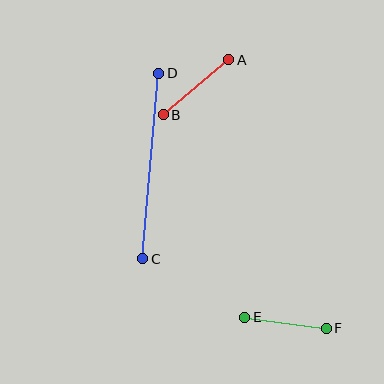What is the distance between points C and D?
The distance is approximately 187 pixels.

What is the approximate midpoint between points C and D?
The midpoint is at approximately (151, 166) pixels.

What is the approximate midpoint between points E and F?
The midpoint is at approximately (286, 323) pixels.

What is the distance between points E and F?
The distance is approximately 82 pixels.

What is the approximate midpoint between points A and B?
The midpoint is at approximately (196, 87) pixels.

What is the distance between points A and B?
The distance is approximately 86 pixels.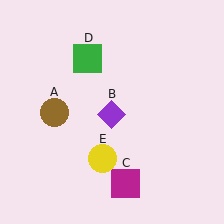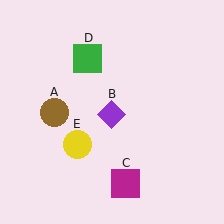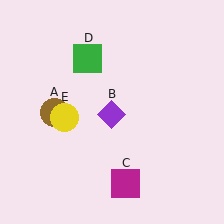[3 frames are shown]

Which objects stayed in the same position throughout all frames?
Brown circle (object A) and purple diamond (object B) and magenta square (object C) and green square (object D) remained stationary.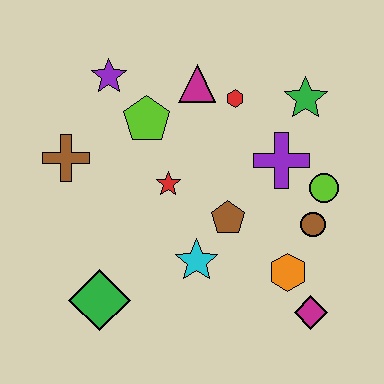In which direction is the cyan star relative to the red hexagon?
The cyan star is below the red hexagon.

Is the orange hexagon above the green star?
No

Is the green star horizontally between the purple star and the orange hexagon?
No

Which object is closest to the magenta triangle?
The red hexagon is closest to the magenta triangle.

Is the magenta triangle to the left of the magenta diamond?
Yes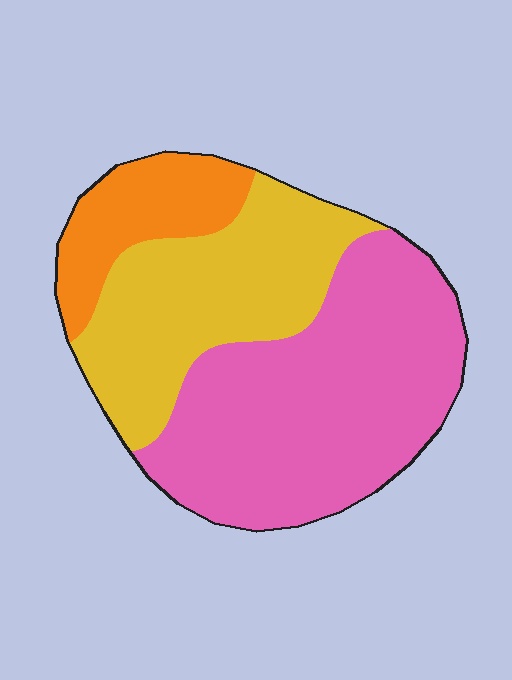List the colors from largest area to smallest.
From largest to smallest: pink, yellow, orange.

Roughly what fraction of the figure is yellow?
Yellow takes up about one third (1/3) of the figure.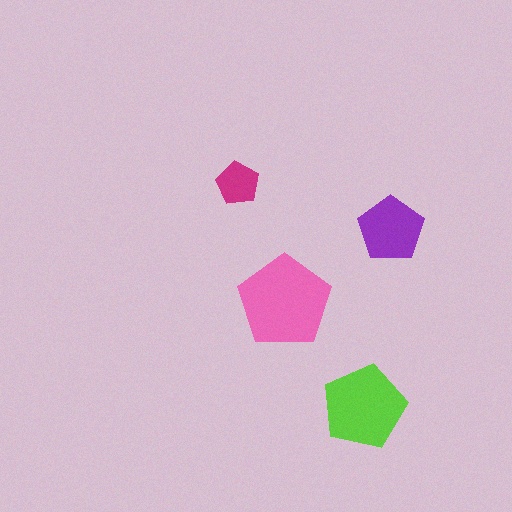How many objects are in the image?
There are 4 objects in the image.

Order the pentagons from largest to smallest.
the pink one, the lime one, the purple one, the magenta one.